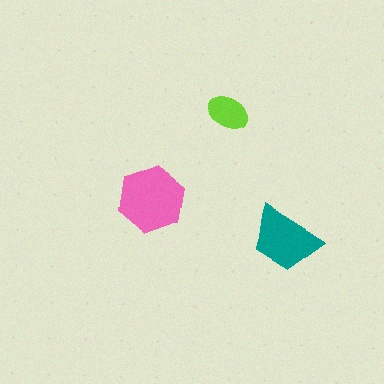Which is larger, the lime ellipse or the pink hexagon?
The pink hexagon.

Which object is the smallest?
The lime ellipse.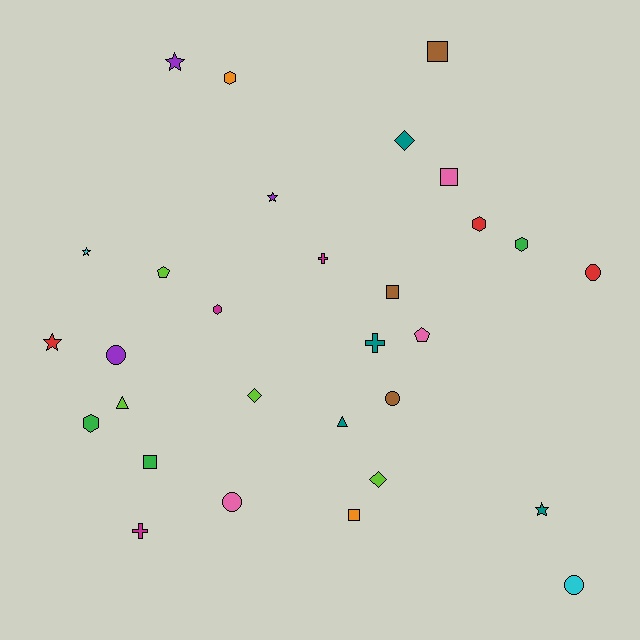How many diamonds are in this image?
There are 3 diamonds.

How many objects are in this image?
There are 30 objects.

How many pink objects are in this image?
There are 3 pink objects.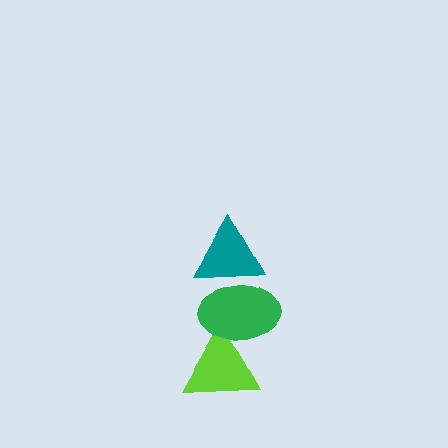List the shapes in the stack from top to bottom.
From top to bottom: the teal triangle, the green ellipse, the lime triangle.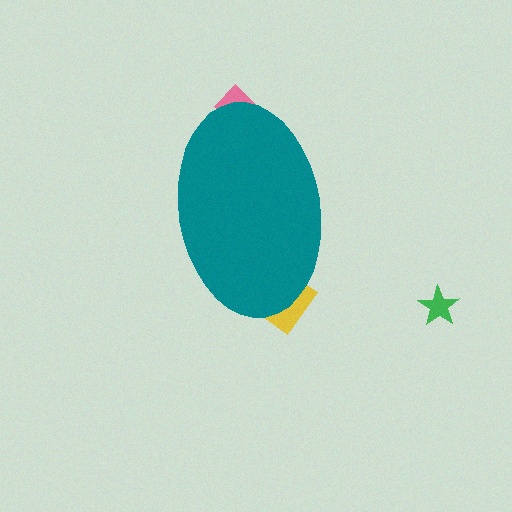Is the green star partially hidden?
No, the green star is fully visible.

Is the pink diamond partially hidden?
Yes, the pink diamond is partially hidden behind the teal ellipse.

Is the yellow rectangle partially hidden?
Yes, the yellow rectangle is partially hidden behind the teal ellipse.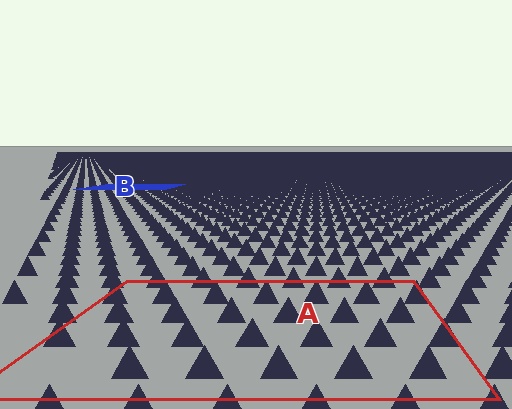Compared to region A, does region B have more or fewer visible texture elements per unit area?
Region B has more texture elements per unit area — they are packed more densely because it is farther away.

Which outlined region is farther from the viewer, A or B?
Region B is farther from the viewer — the texture elements inside it appear smaller and more densely packed.